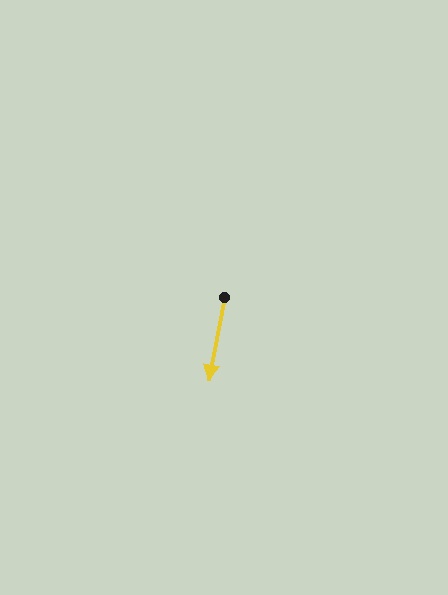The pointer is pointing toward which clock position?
Roughly 6 o'clock.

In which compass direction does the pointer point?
South.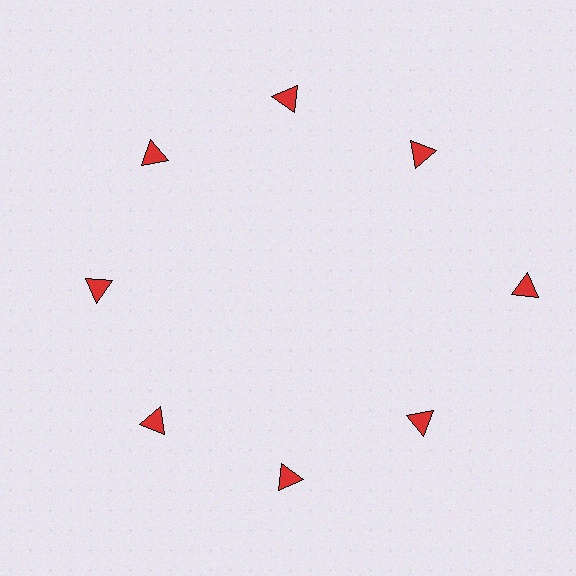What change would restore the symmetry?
The symmetry would be restored by moving it inward, back onto the ring so that all 8 triangles sit at equal angles and equal distance from the center.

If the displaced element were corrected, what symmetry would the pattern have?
It would have 8-fold rotational symmetry — the pattern would map onto itself every 45 degrees.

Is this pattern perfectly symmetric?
No. The 8 red triangles are arranged in a ring, but one element near the 3 o'clock position is pushed outward from the center, breaking the 8-fold rotational symmetry.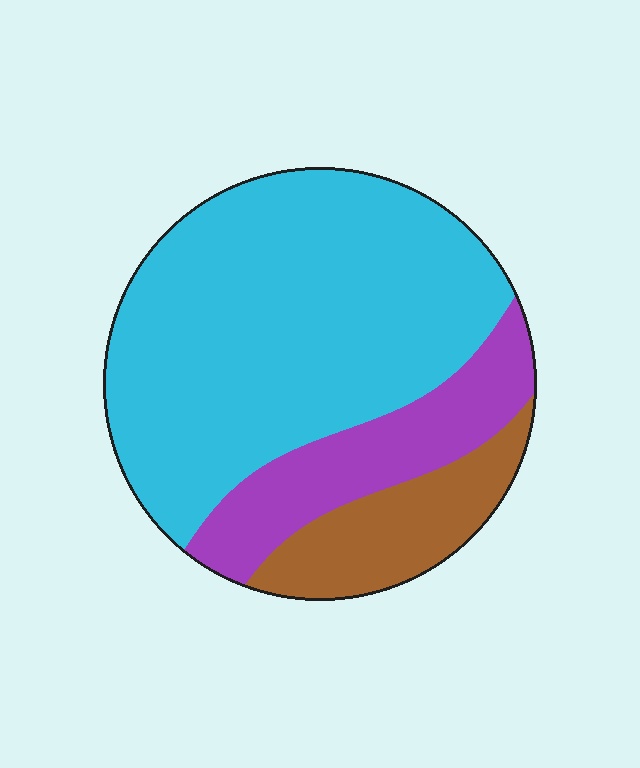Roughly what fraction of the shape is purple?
Purple takes up about one fifth (1/5) of the shape.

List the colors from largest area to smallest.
From largest to smallest: cyan, purple, brown.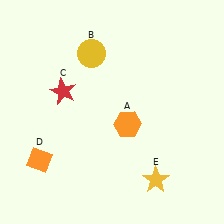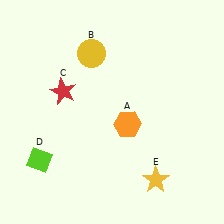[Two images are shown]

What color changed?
The diamond (D) changed from orange in Image 1 to lime in Image 2.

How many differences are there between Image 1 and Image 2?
There is 1 difference between the two images.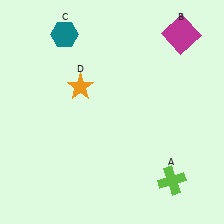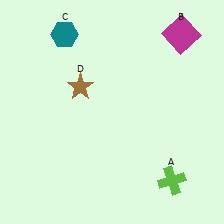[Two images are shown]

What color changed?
The star (D) changed from orange in Image 1 to brown in Image 2.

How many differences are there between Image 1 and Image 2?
There is 1 difference between the two images.